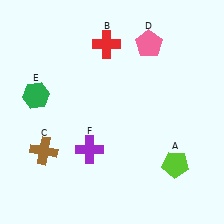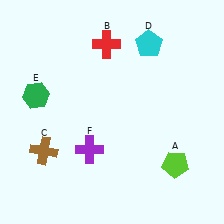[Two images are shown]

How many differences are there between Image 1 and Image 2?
There is 1 difference between the two images.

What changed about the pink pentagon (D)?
In Image 1, D is pink. In Image 2, it changed to cyan.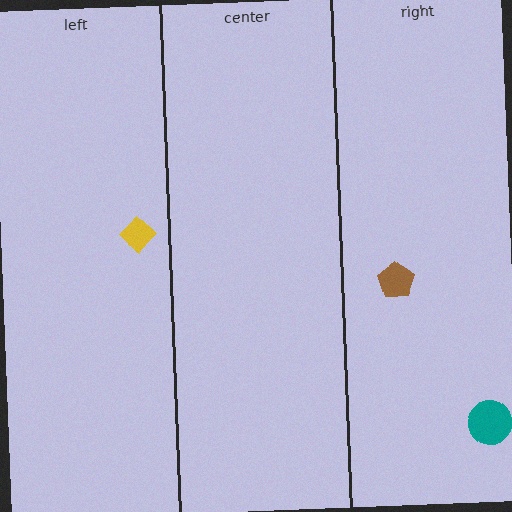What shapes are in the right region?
The brown pentagon, the teal circle.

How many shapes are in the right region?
2.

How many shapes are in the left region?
1.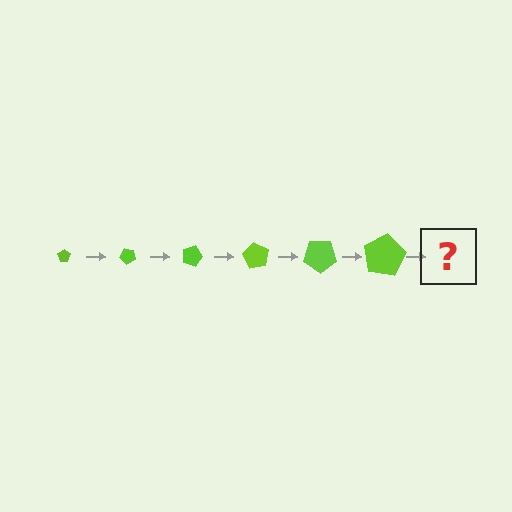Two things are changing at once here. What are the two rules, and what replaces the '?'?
The two rules are that the pentagon grows larger each step and it rotates 45 degrees each step. The '?' should be a pentagon, larger than the previous one and rotated 270 degrees from the start.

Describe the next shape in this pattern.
It should be a pentagon, larger than the previous one and rotated 270 degrees from the start.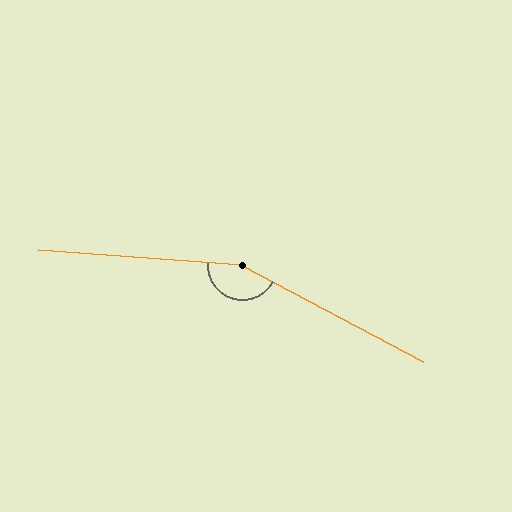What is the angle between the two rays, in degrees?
Approximately 156 degrees.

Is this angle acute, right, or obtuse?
It is obtuse.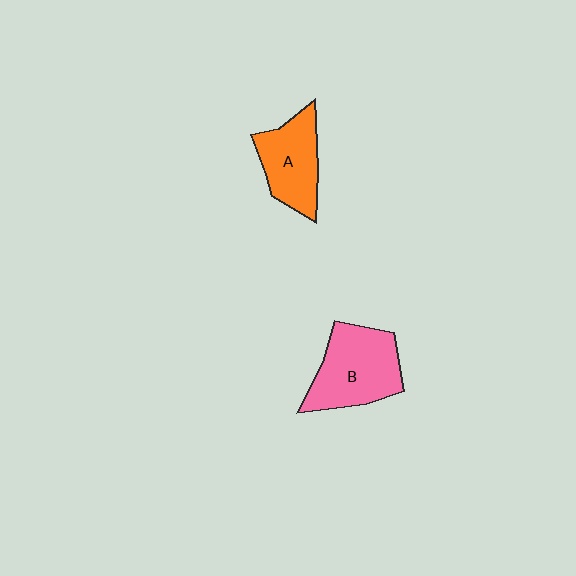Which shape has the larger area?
Shape B (pink).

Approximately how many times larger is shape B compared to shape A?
Approximately 1.3 times.